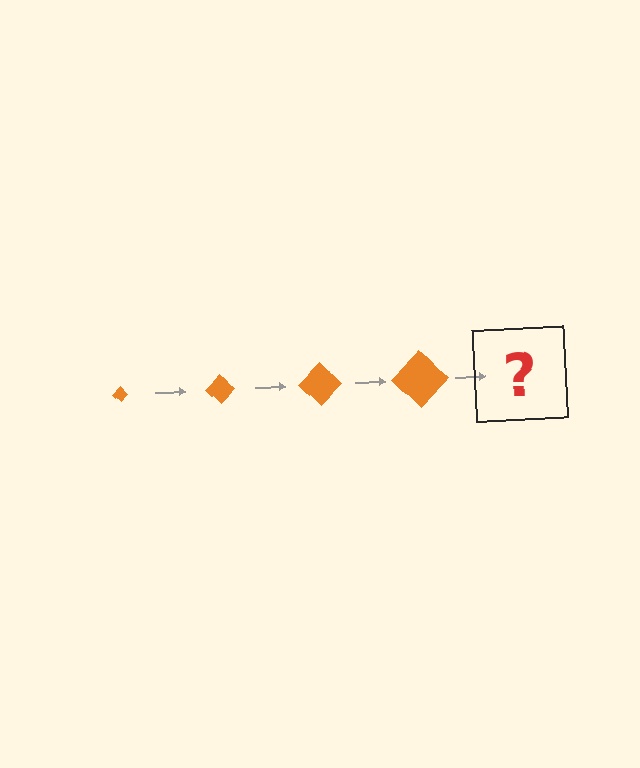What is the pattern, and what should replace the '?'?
The pattern is that the diamond gets progressively larger each step. The '?' should be an orange diamond, larger than the previous one.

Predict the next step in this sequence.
The next step is an orange diamond, larger than the previous one.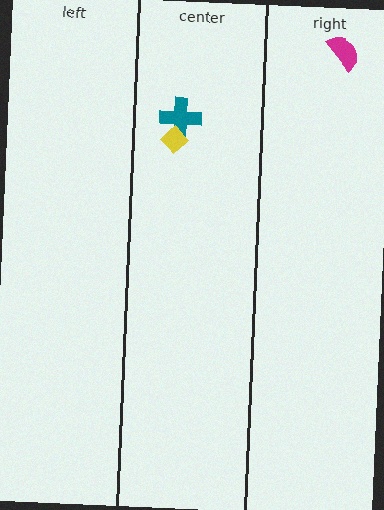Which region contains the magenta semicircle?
The right region.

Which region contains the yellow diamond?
The center region.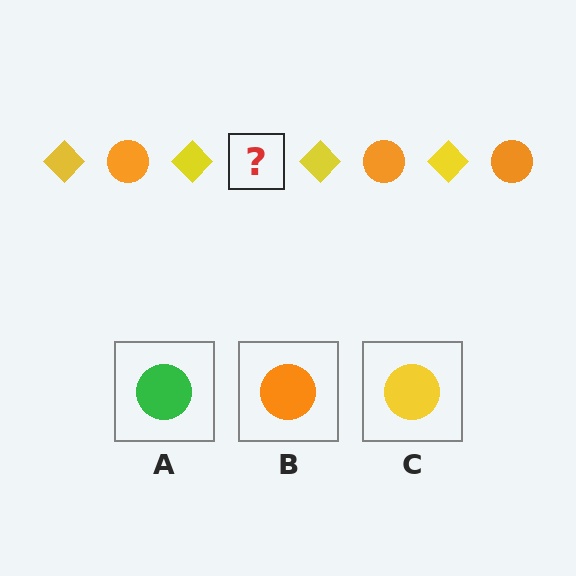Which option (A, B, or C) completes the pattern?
B.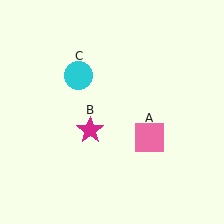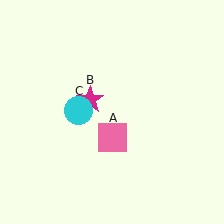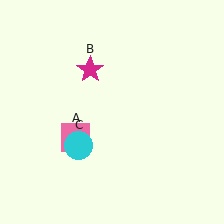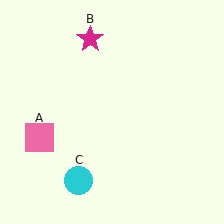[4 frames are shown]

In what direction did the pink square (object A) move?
The pink square (object A) moved left.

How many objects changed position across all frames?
3 objects changed position: pink square (object A), magenta star (object B), cyan circle (object C).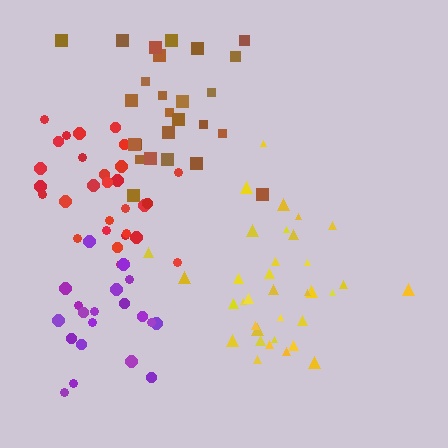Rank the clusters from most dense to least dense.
purple, red, yellow, brown.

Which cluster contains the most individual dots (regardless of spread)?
Yellow (35).